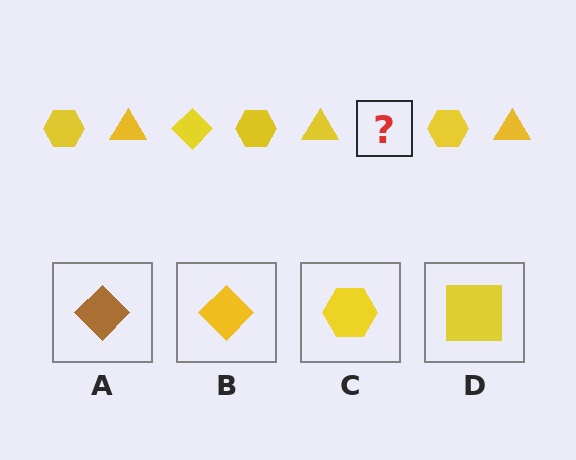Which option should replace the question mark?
Option B.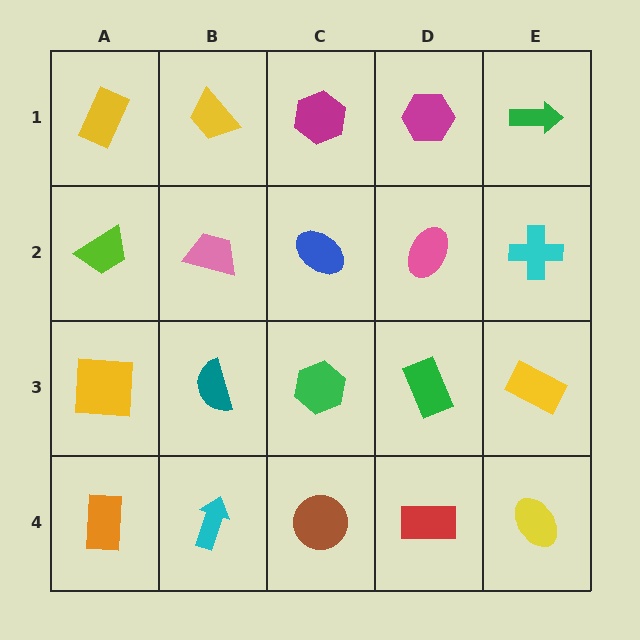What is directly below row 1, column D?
A pink ellipse.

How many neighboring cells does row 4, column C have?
3.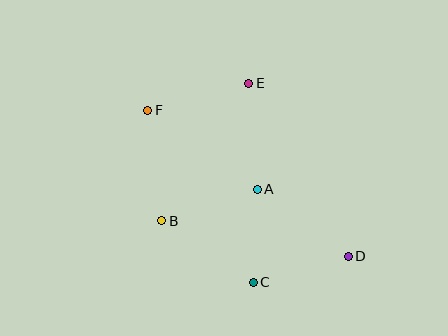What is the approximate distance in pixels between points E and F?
The distance between E and F is approximately 105 pixels.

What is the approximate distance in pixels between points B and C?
The distance between B and C is approximately 110 pixels.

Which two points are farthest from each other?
Points D and F are farthest from each other.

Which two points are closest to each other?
Points A and C are closest to each other.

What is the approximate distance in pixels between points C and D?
The distance between C and D is approximately 99 pixels.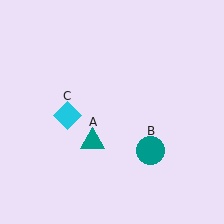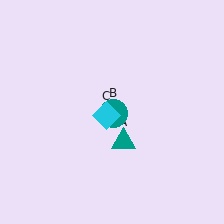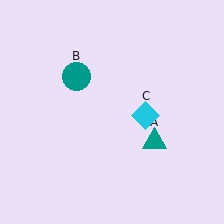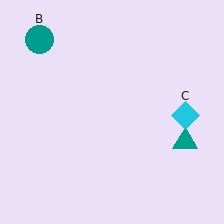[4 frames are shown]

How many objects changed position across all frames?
3 objects changed position: teal triangle (object A), teal circle (object B), cyan diamond (object C).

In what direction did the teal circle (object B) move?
The teal circle (object B) moved up and to the left.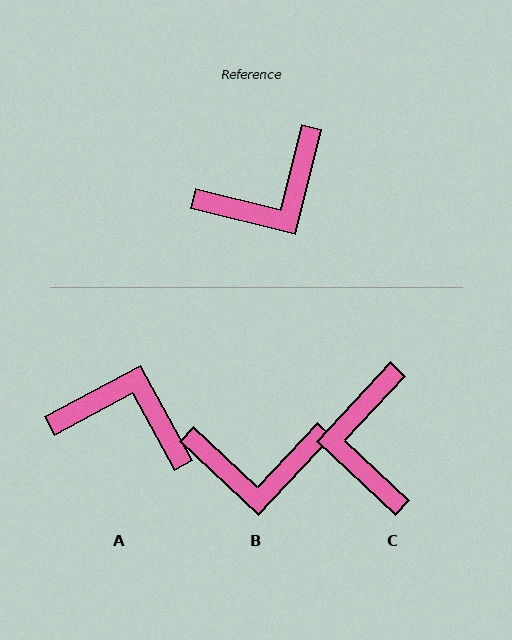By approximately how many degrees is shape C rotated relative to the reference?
Approximately 119 degrees clockwise.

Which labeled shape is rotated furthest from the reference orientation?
A, about 132 degrees away.